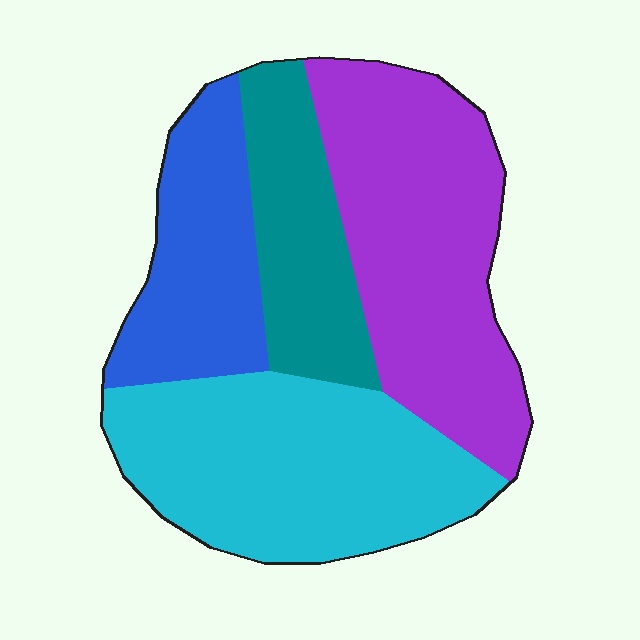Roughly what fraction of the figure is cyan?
Cyan takes up about one third (1/3) of the figure.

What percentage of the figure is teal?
Teal covers around 15% of the figure.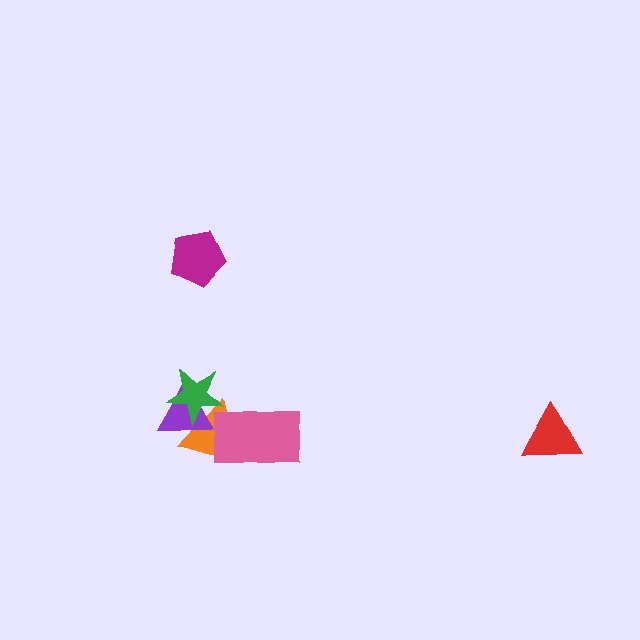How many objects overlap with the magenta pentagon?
0 objects overlap with the magenta pentagon.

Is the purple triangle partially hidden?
Yes, it is partially covered by another shape.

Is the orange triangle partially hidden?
Yes, it is partially covered by another shape.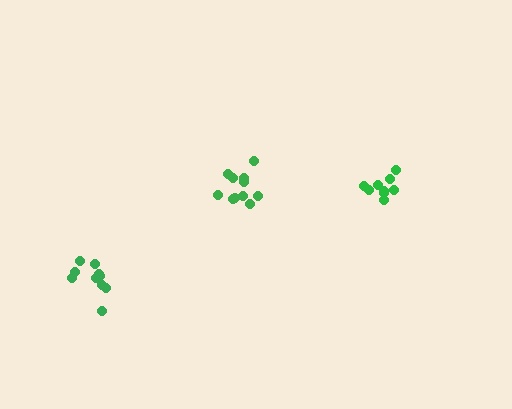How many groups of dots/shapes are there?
There are 3 groups.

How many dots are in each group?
Group 1: 11 dots, Group 2: 9 dots, Group 3: 10 dots (30 total).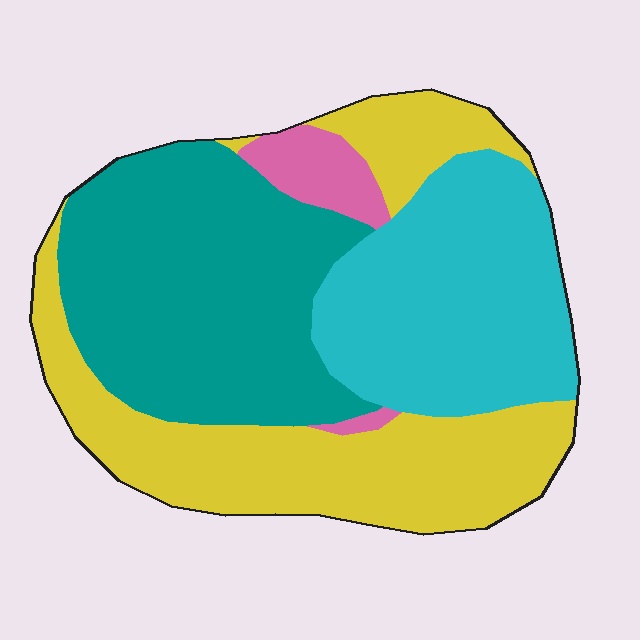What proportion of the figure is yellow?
Yellow takes up about one third (1/3) of the figure.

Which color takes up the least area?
Pink, at roughly 5%.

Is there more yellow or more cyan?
Yellow.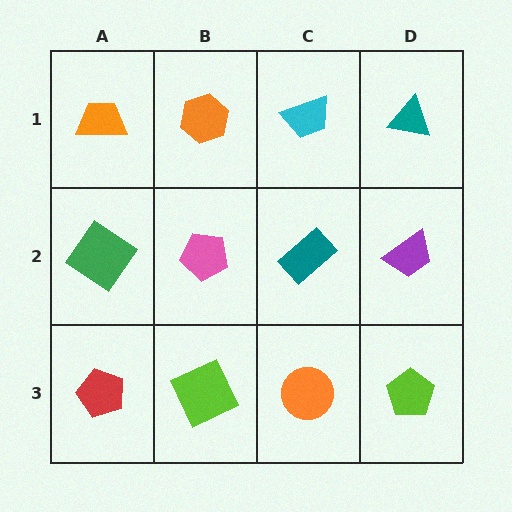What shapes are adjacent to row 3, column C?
A teal rectangle (row 2, column C), a lime square (row 3, column B), a lime pentagon (row 3, column D).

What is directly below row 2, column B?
A lime square.